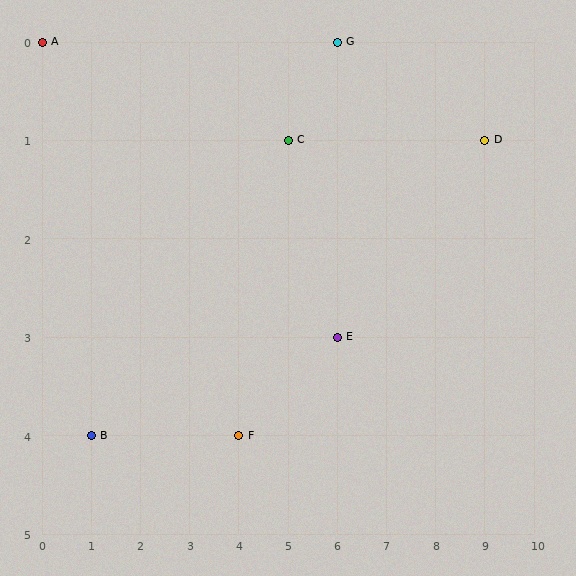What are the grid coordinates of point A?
Point A is at grid coordinates (0, 0).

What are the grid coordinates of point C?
Point C is at grid coordinates (5, 1).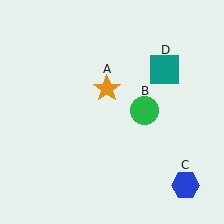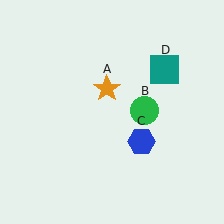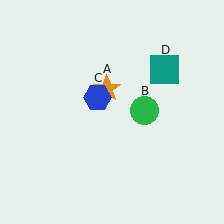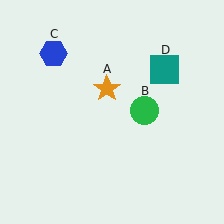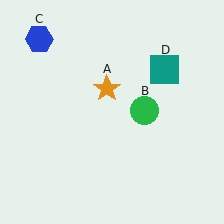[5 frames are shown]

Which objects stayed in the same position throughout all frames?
Orange star (object A) and green circle (object B) and teal square (object D) remained stationary.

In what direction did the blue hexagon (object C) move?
The blue hexagon (object C) moved up and to the left.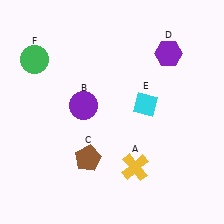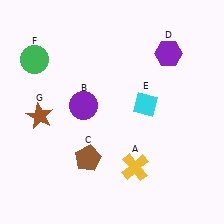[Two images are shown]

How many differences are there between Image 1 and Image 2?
There is 1 difference between the two images.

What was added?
A brown star (G) was added in Image 2.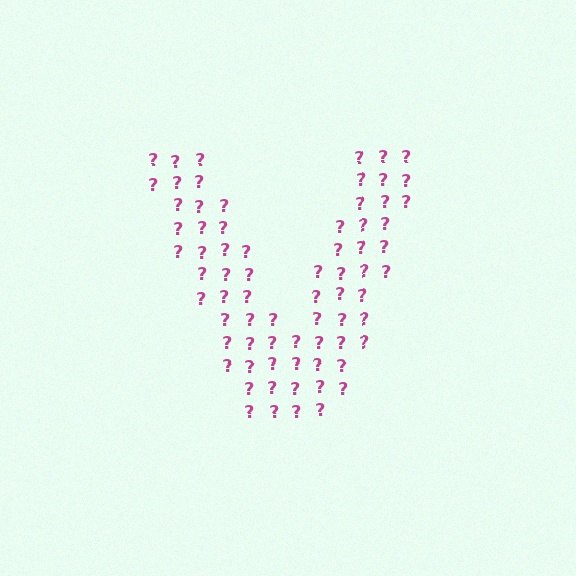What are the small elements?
The small elements are question marks.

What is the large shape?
The large shape is the letter V.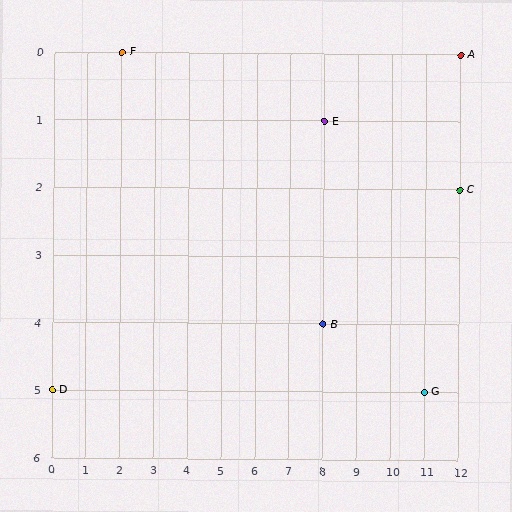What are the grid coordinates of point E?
Point E is at grid coordinates (8, 1).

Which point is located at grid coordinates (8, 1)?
Point E is at (8, 1).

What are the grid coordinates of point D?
Point D is at grid coordinates (0, 5).